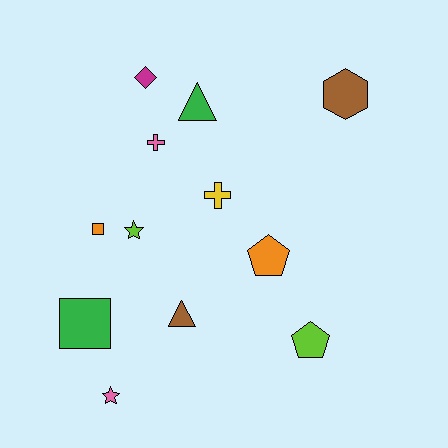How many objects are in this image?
There are 12 objects.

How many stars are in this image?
There are 2 stars.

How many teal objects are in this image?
There are no teal objects.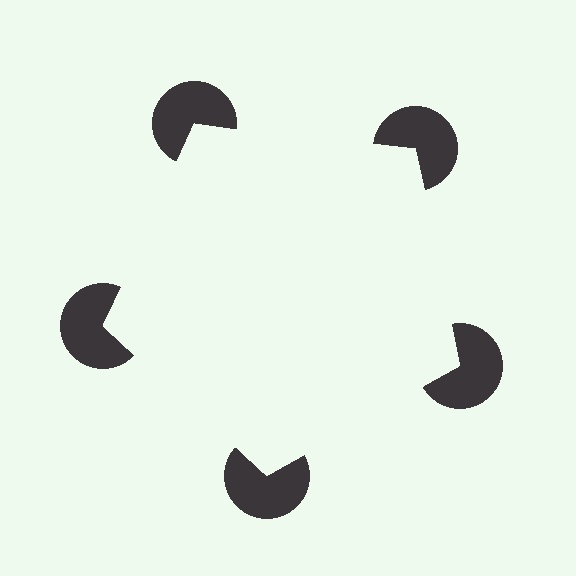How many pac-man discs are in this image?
There are 5 — one at each vertex of the illusory pentagon.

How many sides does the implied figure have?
5 sides.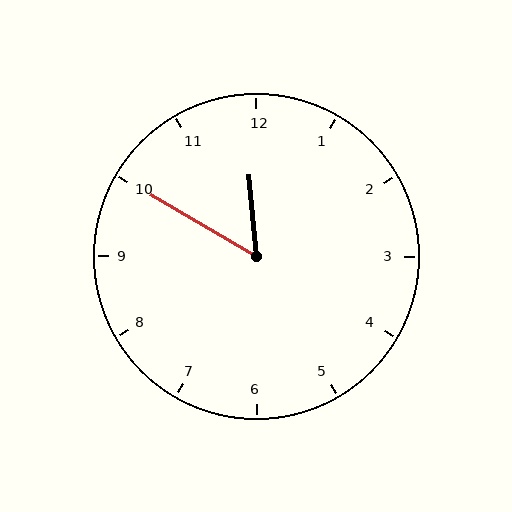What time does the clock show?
11:50.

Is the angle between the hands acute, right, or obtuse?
It is acute.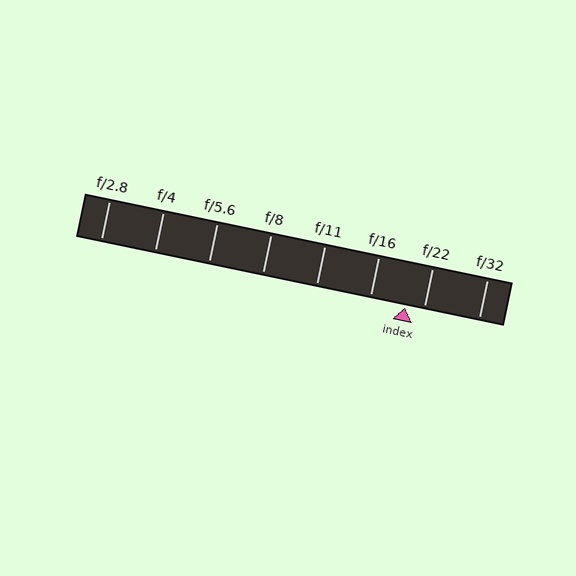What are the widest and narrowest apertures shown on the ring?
The widest aperture shown is f/2.8 and the narrowest is f/32.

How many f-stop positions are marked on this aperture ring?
There are 8 f-stop positions marked.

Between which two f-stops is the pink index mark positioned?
The index mark is between f/16 and f/22.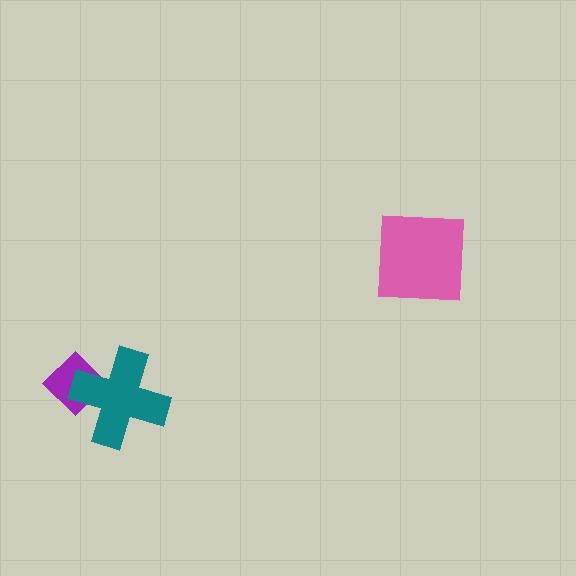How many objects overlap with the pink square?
0 objects overlap with the pink square.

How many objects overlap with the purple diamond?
1 object overlaps with the purple diamond.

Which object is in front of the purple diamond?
The teal cross is in front of the purple diamond.